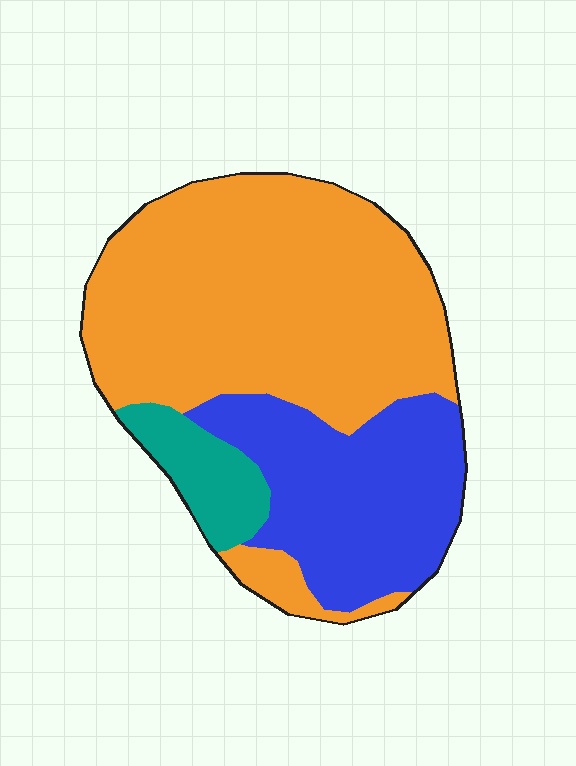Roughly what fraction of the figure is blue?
Blue takes up about one third (1/3) of the figure.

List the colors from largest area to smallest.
From largest to smallest: orange, blue, teal.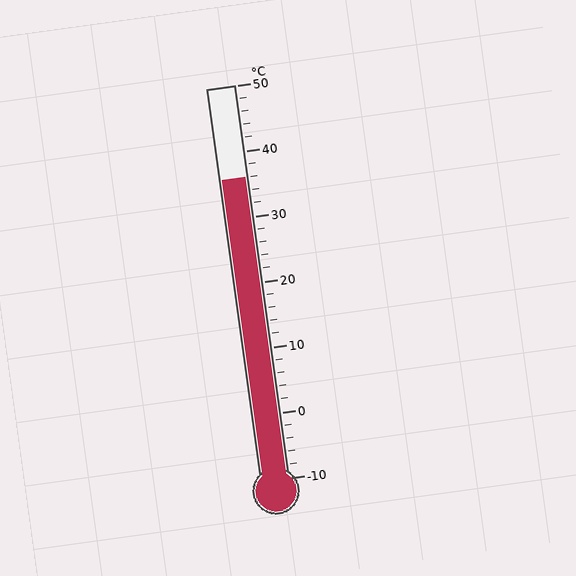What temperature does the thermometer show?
The thermometer shows approximately 36°C.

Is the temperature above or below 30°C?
The temperature is above 30°C.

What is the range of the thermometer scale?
The thermometer scale ranges from -10°C to 50°C.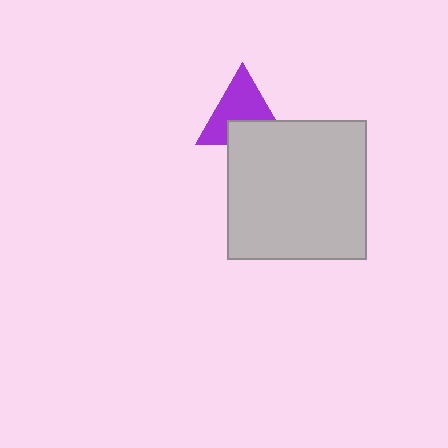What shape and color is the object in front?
The object in front is a light gray square.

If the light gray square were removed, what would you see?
You would see the complete purple triangle.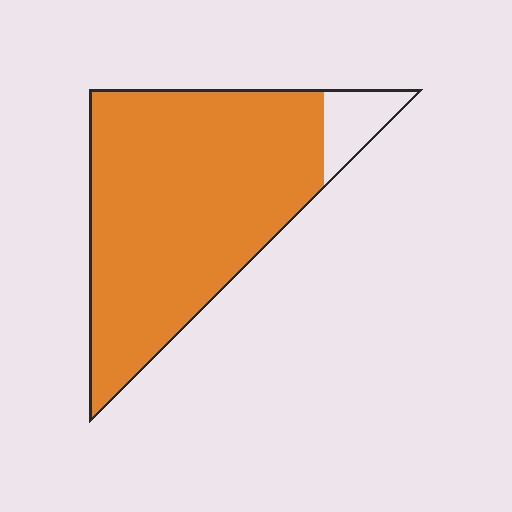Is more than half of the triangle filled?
Yes.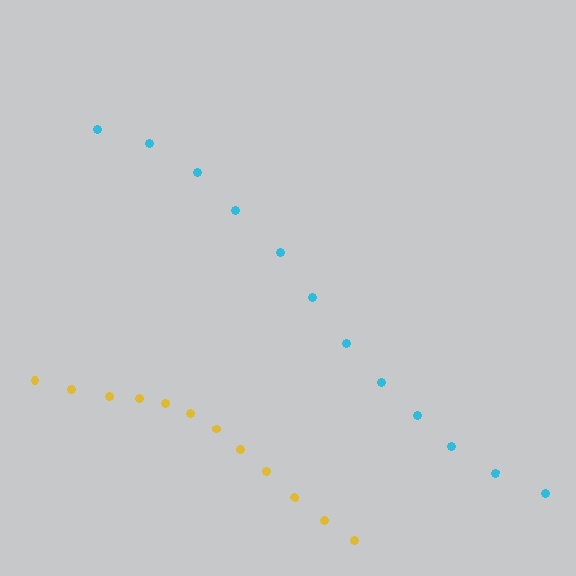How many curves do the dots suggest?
There are 2 distinct paths.